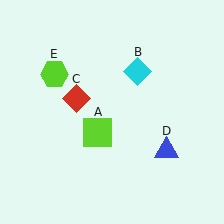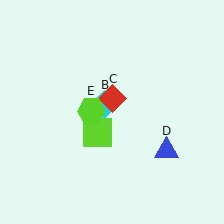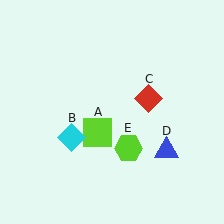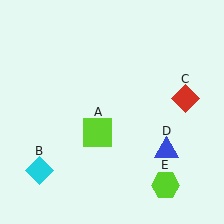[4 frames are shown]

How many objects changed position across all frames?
3 objects changed position: cyan diamond (object B), red diamond (object C), lime hexagon (object E).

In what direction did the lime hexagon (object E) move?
The lime hexagon (object E) moved down and to the right.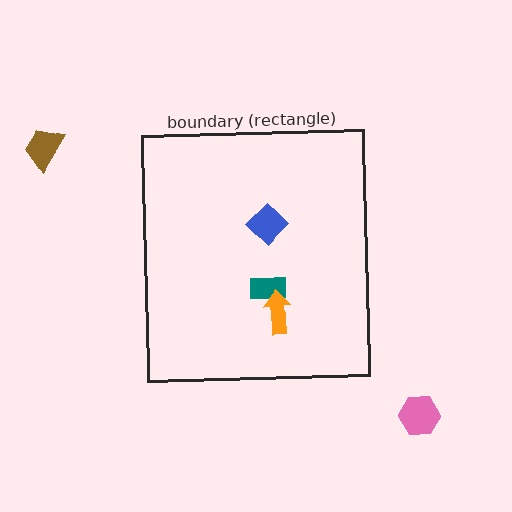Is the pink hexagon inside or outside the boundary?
Outside.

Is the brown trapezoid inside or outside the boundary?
Outside.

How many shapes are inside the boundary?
3 inside, 2 outside.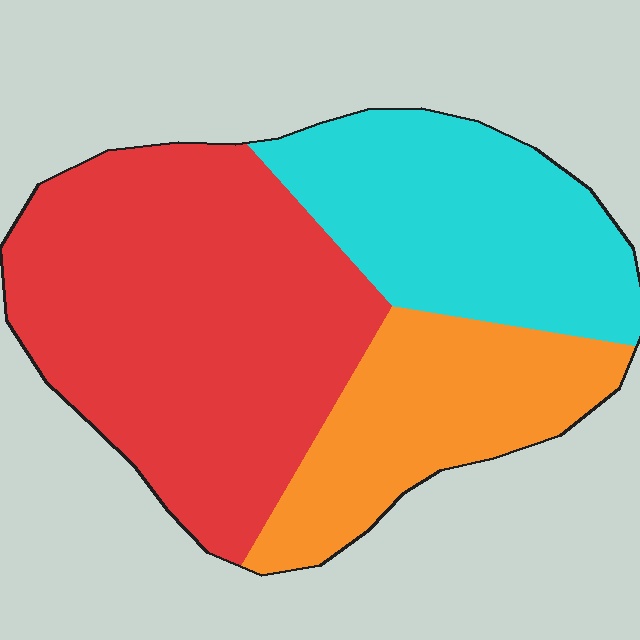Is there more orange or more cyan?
Cyan.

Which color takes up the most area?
Red, at roughly 50%.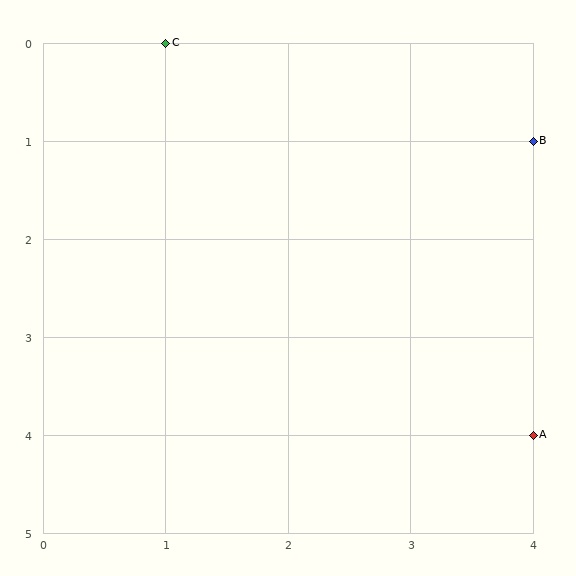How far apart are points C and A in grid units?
Points C and A are 3 columns and 4 rows apart (about 5.0 grid units diagonally).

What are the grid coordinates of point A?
Point A is at grid coordinates (4, 4).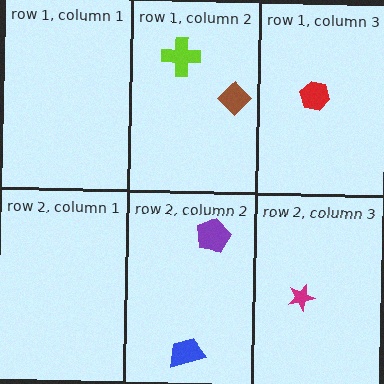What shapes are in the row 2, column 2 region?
The blue trapezoid, the purple pentagon.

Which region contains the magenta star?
The row 2, column 3 region.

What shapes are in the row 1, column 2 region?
The brown diamond, the lime cross.